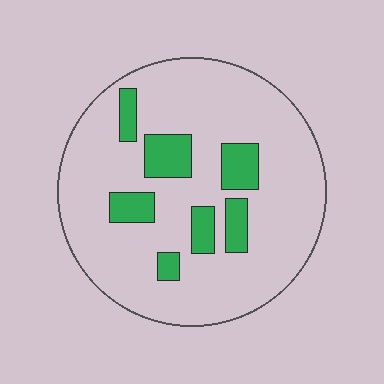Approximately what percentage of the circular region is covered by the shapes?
Approximately 15%.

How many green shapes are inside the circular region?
7.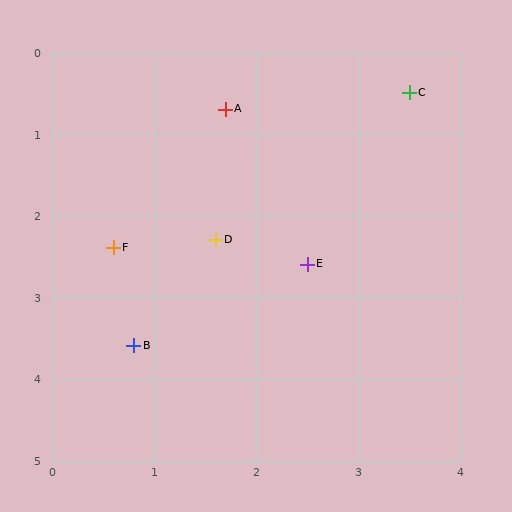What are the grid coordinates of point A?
Point A is at approximately (1.7, 0.7).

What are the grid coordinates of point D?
Point D is at approximately (1.6, 2.3).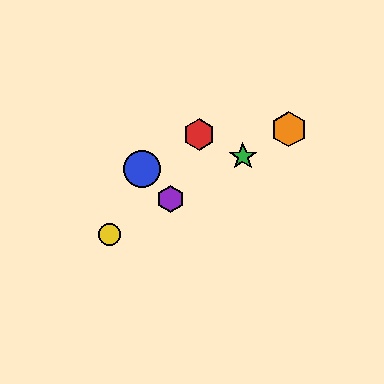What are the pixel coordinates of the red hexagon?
The red hexagon is at (199, 135).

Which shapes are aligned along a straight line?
The green star, the yellow circle, the purple hexagon, the orange hexagon are aligned along a straight line.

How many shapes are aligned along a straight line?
4 shapes (the green star, the yellow circle, the purple hexagon, the orange hexagon) are aligned along a straight line.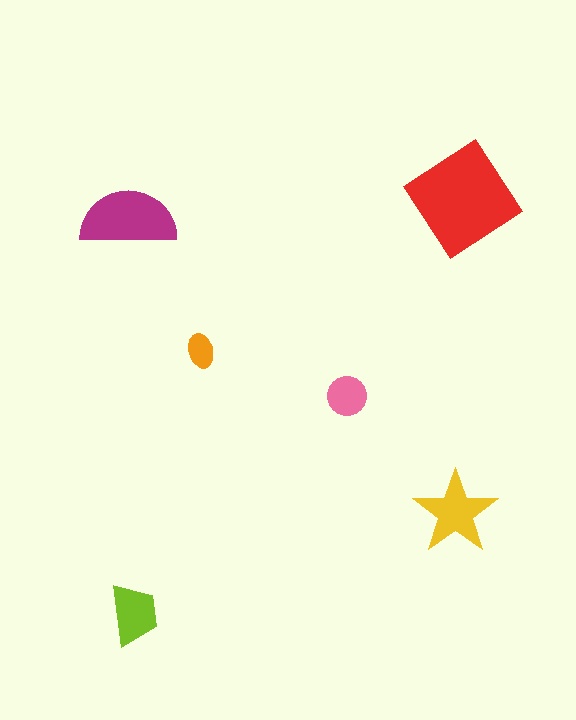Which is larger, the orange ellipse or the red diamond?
The red diamond.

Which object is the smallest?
The orange ellipse.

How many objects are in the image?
There are 6 objects in the image.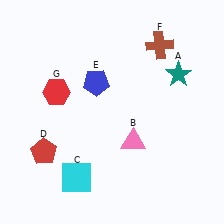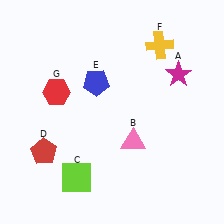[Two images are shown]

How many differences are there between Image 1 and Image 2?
There are 3 differences between the two images.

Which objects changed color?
A changed from teal to magenta. C changed from cyan to lime. F changed from brown to yellow.